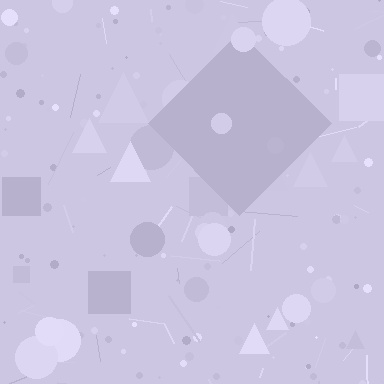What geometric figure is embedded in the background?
A diamond is embedded in the background.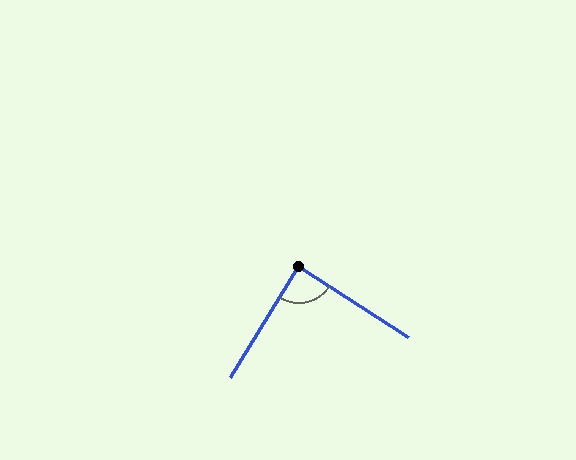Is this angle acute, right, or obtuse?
It is approximately a right angle.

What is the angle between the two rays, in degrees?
Approximately 89 degrees.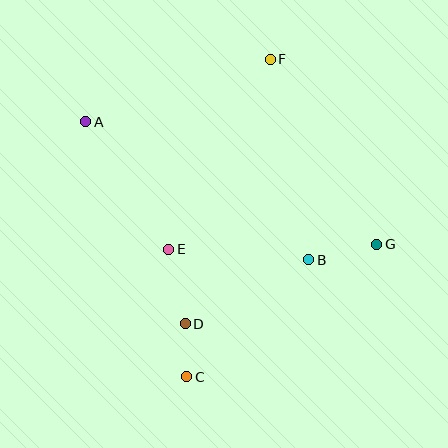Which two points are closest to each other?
Points C and D are closest to each other.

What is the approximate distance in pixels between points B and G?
The distance between B and G is approximately 69 pixels.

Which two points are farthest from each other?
Points C and F are farthest from each other.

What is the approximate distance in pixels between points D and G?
The distance between D and G is approximately 207 pixels.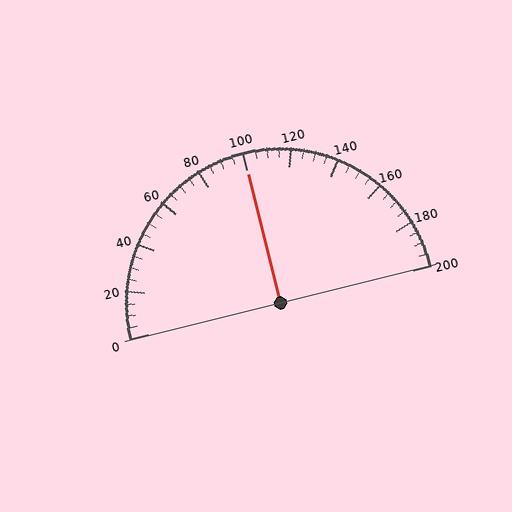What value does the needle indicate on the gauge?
The needle indicates approximately 100.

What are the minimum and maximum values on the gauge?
The gauge ranges from 0 to 200.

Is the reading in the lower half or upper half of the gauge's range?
The reading is in the upper half of the range (0 to 200).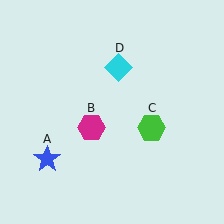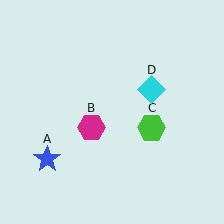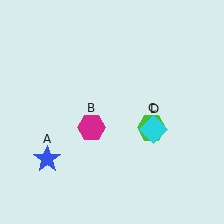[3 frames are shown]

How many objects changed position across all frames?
1 object changed position: cyan diamond (object D).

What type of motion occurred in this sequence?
The cyan diamond (object D) rotated clockwise around the center of the scene.